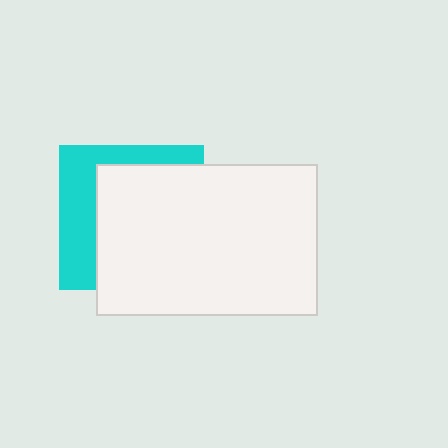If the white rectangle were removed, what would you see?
You would see the complete cyan square.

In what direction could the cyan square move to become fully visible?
The cyan square could move left. That would shift it out from behind the white rectangle entirely.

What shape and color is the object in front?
The object in front is a white rectangle.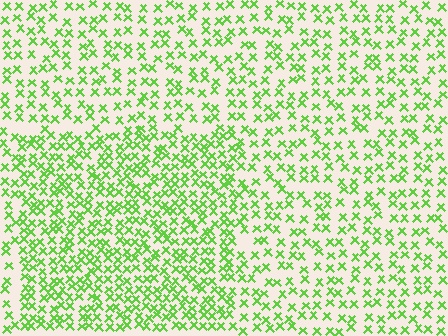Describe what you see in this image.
The image contains small lime elements arranged at two different densities. A rectangle-shaped region is visible where the elements are more densely packed than the surrounding area.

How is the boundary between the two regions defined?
The boundary is defined by a change in element density (approximately 1.7x ratio). All elements are the same color, size, and shape.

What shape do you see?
I see a rectangle.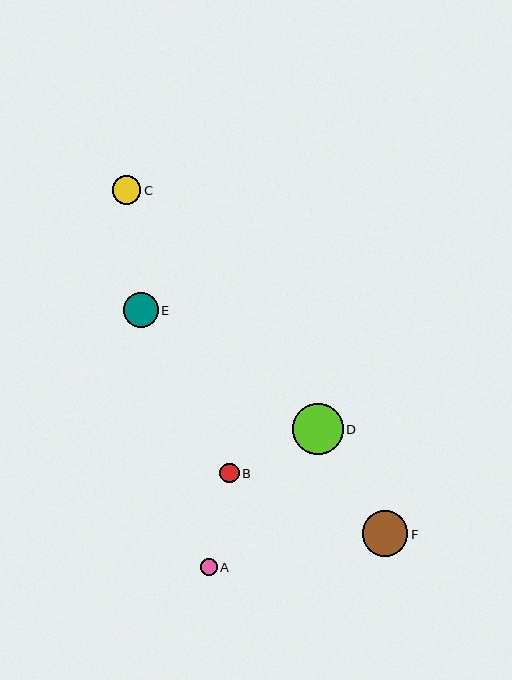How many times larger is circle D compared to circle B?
Circle D is approximately 2.6 times the size of circle B.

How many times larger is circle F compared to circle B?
Circle F is approximately 2.3 times the size of circle B.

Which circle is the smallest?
Circle A is the smallest with a size of approximately 16 pixels.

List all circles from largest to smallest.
From largest to smallest: D, F, E, C, B, A.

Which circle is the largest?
Circle D is the largest with a size of approximately 51 pixels.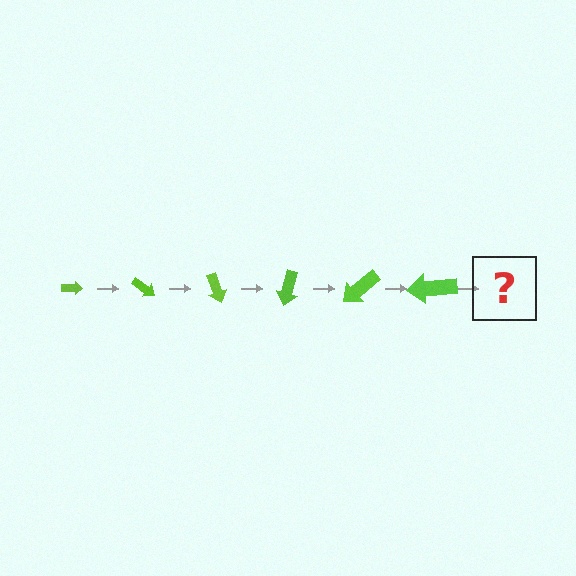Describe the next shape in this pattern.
It should be an arrow, larger than the previous one and rotated 210 degrees from the start.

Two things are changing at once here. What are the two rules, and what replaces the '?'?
The two rules are that the arrow grows larger each step and it rotates 35 degrees each step. The '?' should be an arrow, larger than the previous one and rotated 210 degrees from the start.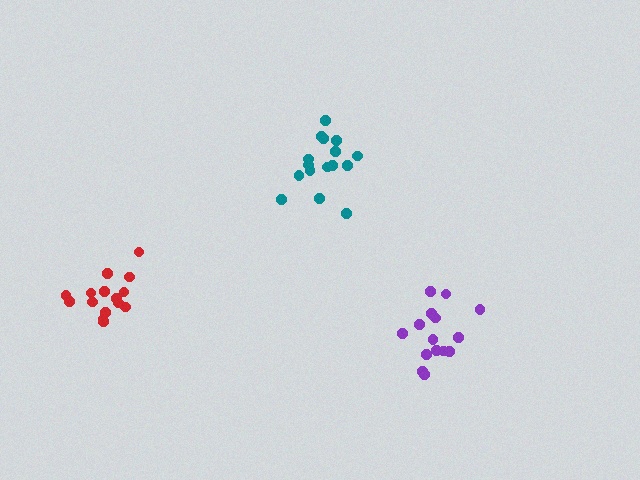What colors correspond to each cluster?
The clusters are colored: purple, red, teal.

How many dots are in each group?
Group 1: 15 dots, Group 2: 15 dots, Group 3: 17 dots (47 total).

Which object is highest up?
The teal cluster is topmost.